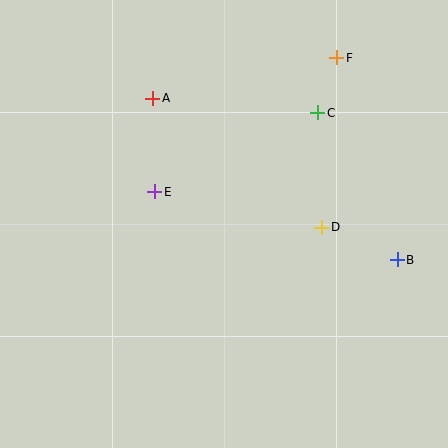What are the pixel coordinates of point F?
Point F is at (337, 58).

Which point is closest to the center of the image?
Point E at (155, 192) is closest to the center.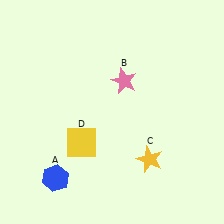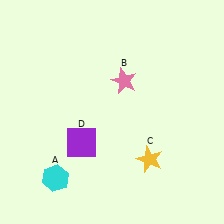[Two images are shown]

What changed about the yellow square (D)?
In Image 1, D is yellow. In Image 2, it changed to purple.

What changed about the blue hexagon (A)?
In Image 1, A is blue. In Image 2, it changed to cyan.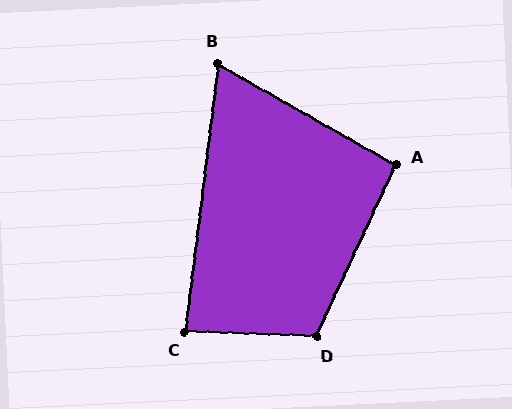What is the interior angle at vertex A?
Approximately 95 degrees (approximately right).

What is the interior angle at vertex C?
Approximately 85 degrees (approximately right).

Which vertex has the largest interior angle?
D, at approximately 112 degrees.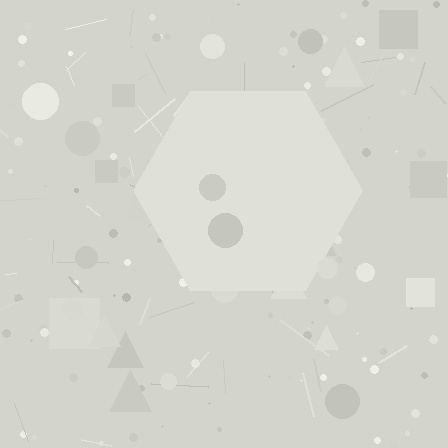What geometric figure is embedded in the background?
A hexagon is embedded in the background.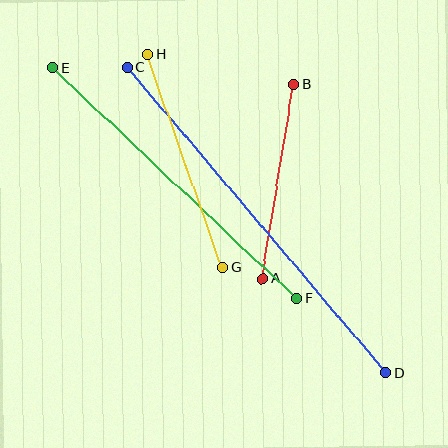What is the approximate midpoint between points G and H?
The midpoint is at approximately (185, 161) pixels.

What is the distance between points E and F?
The distance is approximately 336 pixels.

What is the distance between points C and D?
The distance is approximately 400 pixels.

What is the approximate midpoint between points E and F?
The midpoint is at approximately (174, 183) pixels.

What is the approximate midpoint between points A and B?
The midpoint is at approximately (278, 181) pixels.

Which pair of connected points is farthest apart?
Points C and D are farthest apart.